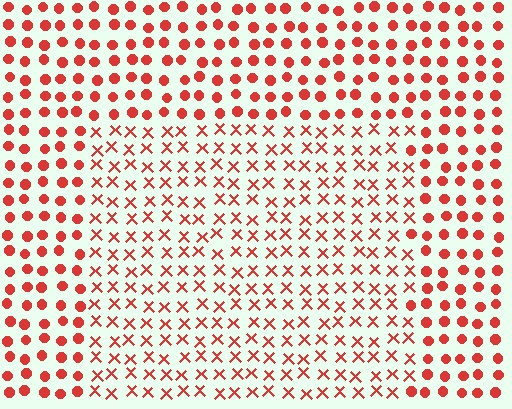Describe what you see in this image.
The image is filled with small red elements arranged in a uniform grid. A rectangle-shaped region contains X marks, while the surrounding area contains circles. The boundary is defined purely by the change in element shape.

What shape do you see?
I see a rectangle.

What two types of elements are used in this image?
The image uses X marks inside the rectangle region and circles outside it.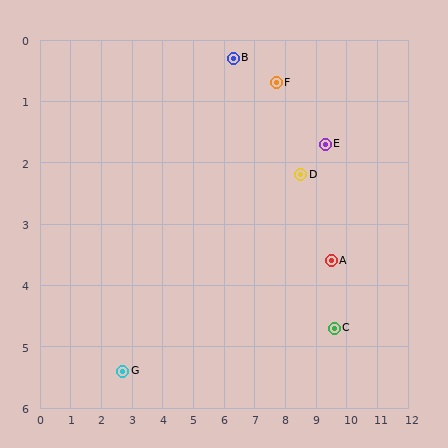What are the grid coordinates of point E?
Point E is at approximately (9.3, 1.7).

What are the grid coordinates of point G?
Point G is at approximately (2.7, 5.4).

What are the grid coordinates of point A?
Point A is at approximately (9.5, 3.6).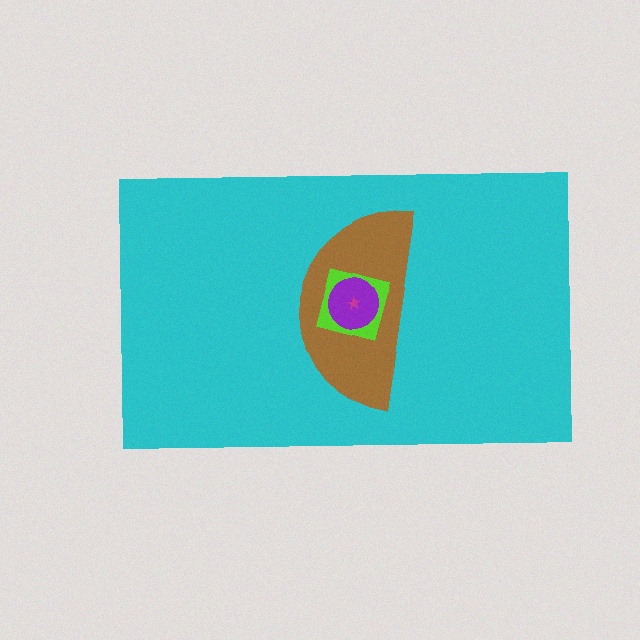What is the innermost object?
The magenta star.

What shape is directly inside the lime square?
The purple circle.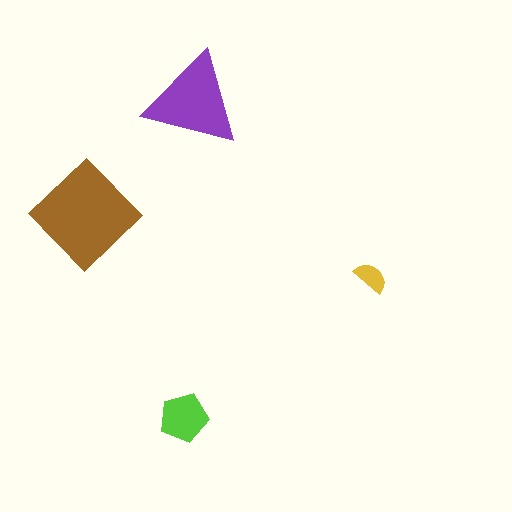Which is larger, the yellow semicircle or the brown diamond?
The brown diamond.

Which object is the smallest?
The yellow semicircle.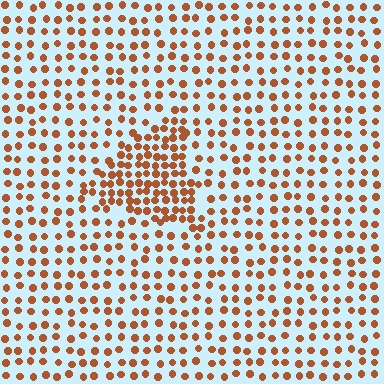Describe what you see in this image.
The image contains small brown elements arranged at two different densities. A triangle-shaped region is visible where the elements are more densely packed than the surrounding area.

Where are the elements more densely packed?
The elements are more densely packed inside the triangle boundary.